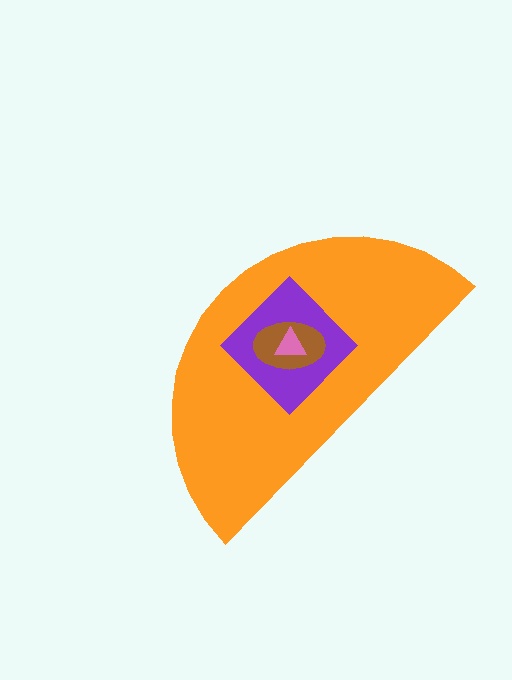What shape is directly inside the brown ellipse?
The pink triangle.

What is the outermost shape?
The orange semicircle.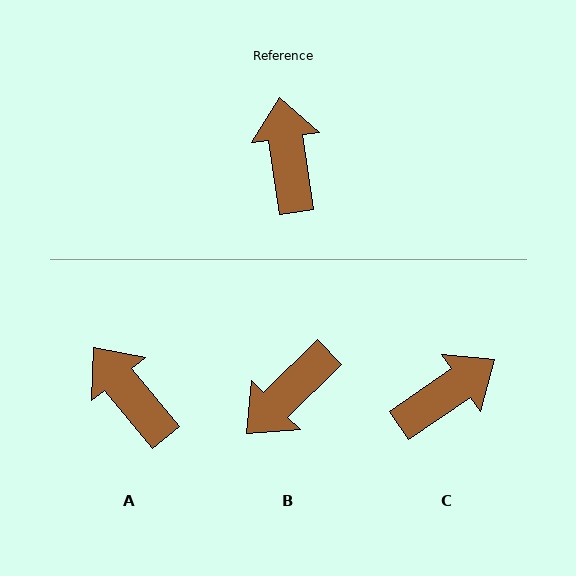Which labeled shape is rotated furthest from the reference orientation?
B, about 126 degrees away.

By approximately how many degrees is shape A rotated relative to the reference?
Approximately 30 degrees counter-clockwise.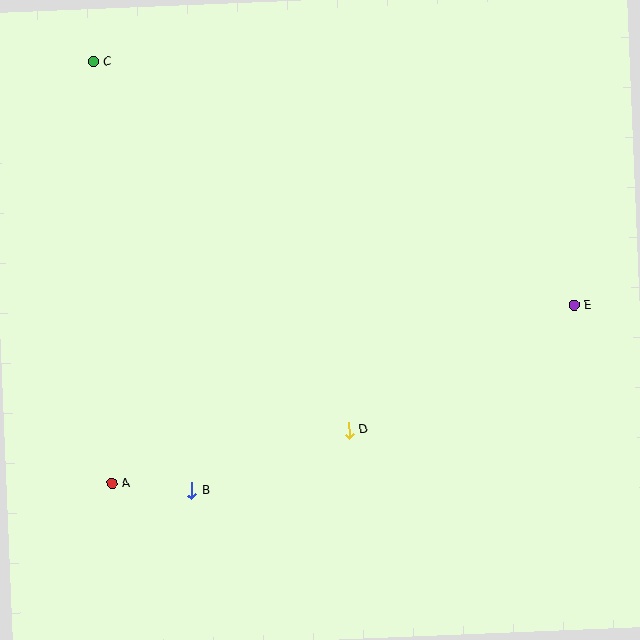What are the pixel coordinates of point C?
Point C is at (94, 62).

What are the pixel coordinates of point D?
Point D is at (349, 430).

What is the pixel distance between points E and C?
The distance between E and C is 538 pixels.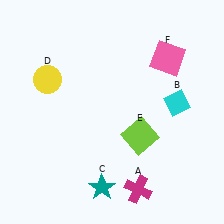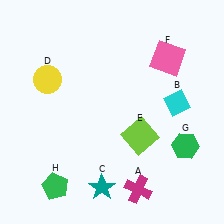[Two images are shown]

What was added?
A green hexagon (G), a green pentagon (H) were added in Image 2.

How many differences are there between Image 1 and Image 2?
There are 2 differences between the two images.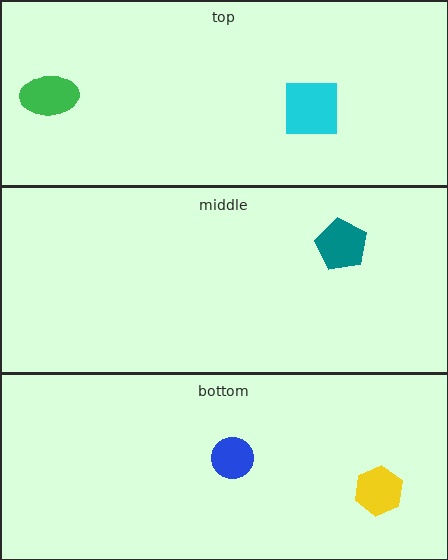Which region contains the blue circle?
The bottom region.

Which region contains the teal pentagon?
The middle region.